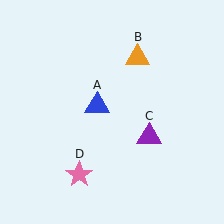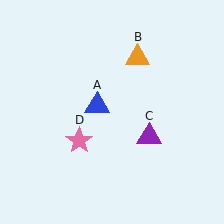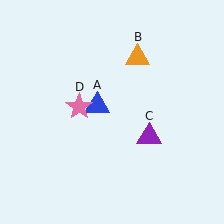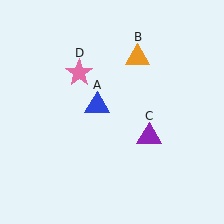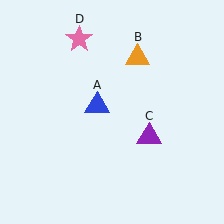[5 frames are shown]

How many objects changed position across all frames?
1 object changed position: pink star (object D).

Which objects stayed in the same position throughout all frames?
Blue triangle (object A) and orange triangle (object B) and purple triangle (object C) remained stationary.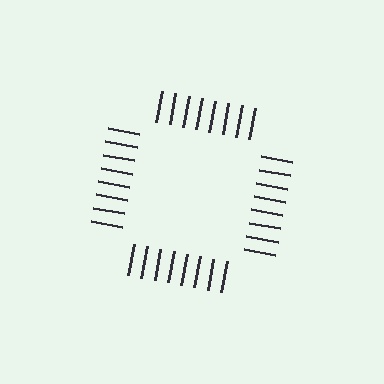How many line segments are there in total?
32 — 8 along each of the 4 edges.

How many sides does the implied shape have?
4 sides — the line-ends trace a square.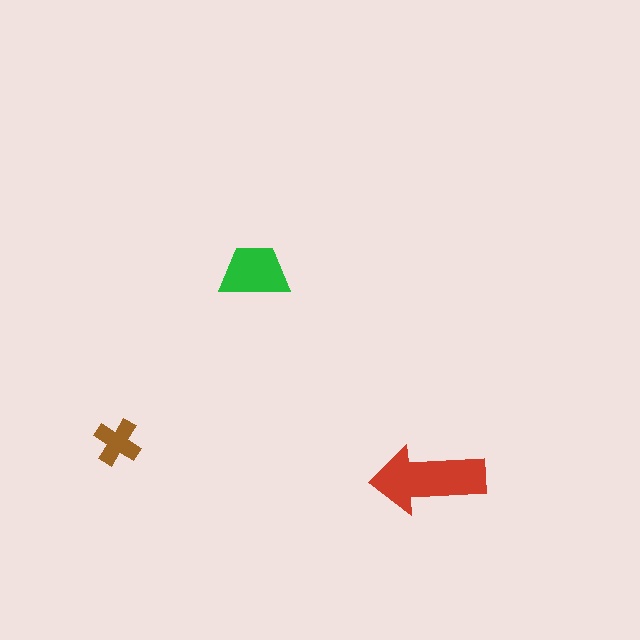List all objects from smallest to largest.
The brown cross, the green trapezoid, the red arrow.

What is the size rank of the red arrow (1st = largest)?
1st.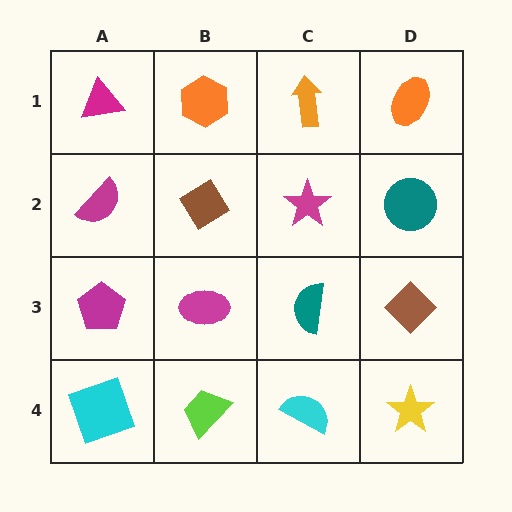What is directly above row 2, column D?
An orange ellipse.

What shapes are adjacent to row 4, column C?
A teal semicircle (row 3, column C), a lime trapezoid (row 4, column B), a yellow star (row 4, column D).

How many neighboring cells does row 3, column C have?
4.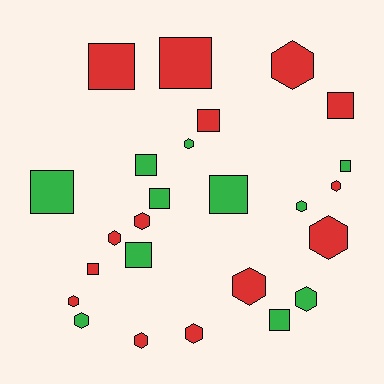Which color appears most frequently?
Red, with 14 objects.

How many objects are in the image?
There are 25 objects.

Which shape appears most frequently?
Hexagon, with 13 objects.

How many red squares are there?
There are 5 red squares.